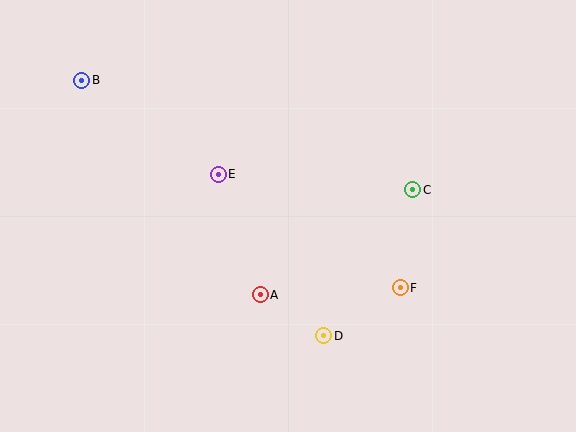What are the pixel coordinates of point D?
Point D is at (324, 336).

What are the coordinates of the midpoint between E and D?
The midpoint between E and D is at (271, 255).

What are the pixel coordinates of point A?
Point A is at (260, 295).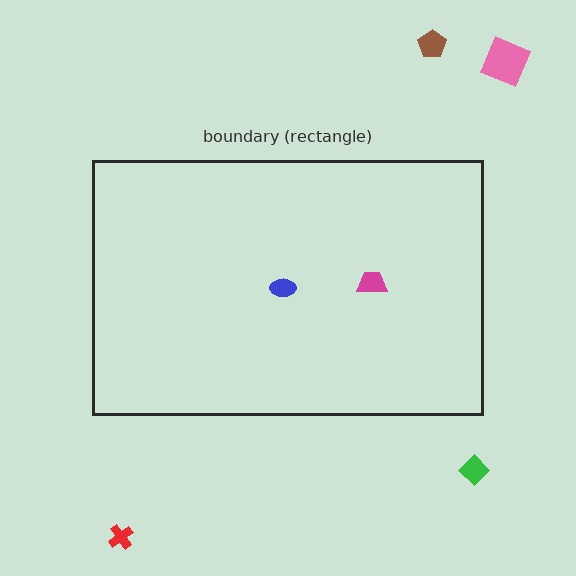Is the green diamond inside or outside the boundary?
Outside.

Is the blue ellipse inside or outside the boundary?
Inside.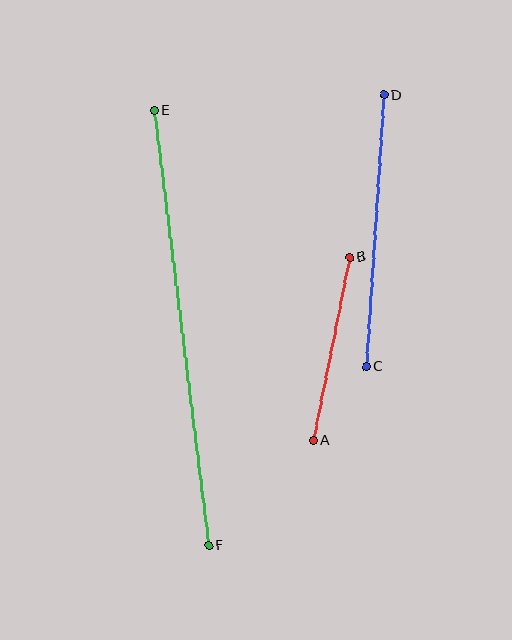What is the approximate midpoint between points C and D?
The midpoint is at approximately (375, 231) pixels.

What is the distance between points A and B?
The distance is approximately 187 pixels.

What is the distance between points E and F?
The distance is approximately 439 pixels.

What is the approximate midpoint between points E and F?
The midpoint is at approximately (181, 328) pixels.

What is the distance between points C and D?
The distance is approximately 272 pixels.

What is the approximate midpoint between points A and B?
The midpoint is at approximately (332, 349) pixels.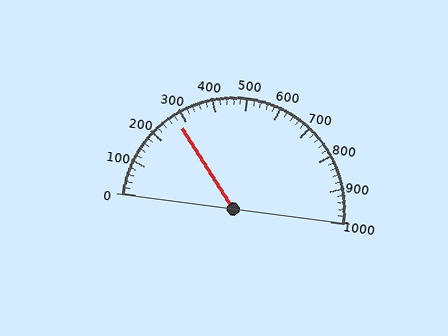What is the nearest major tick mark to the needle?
The nearest major tick mark is 300.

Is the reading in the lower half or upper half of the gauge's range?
The reading is in the lower half of the range (0 to 1000).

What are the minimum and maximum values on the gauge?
The gauge ranges from 0 to 1000.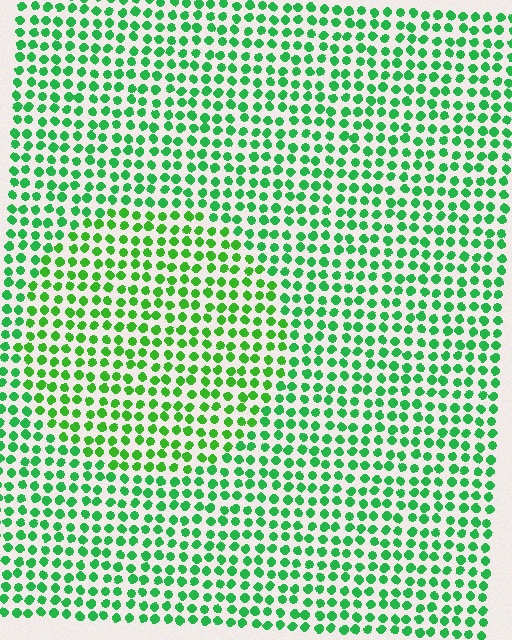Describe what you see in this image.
The image is filled with small green elements in a uniform arrangement. A circle-shaped region is visible where the elements are tinted to a slightly different hue, forming a subtle color boundary.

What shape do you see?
I see a circle.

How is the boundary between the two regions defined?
The boundary is defined purely by a slight shift in hue (about 22 degrees). Spacing, size, and orientation are identical on both sides.